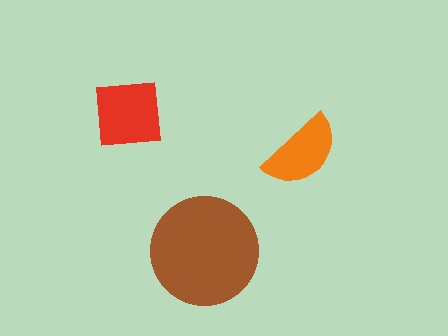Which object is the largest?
The brown circle.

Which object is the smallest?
The orange semicircle.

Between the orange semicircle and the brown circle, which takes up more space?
The brown circle.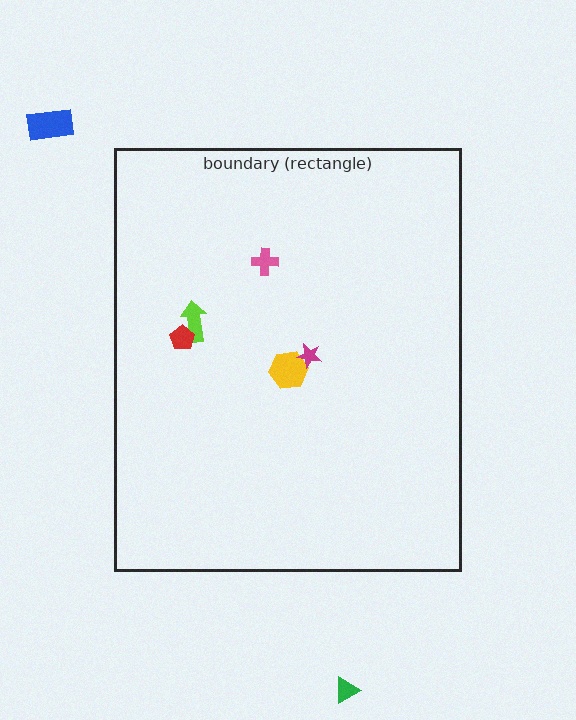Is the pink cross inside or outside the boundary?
Inside.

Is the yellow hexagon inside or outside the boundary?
Inside.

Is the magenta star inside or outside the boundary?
Inside.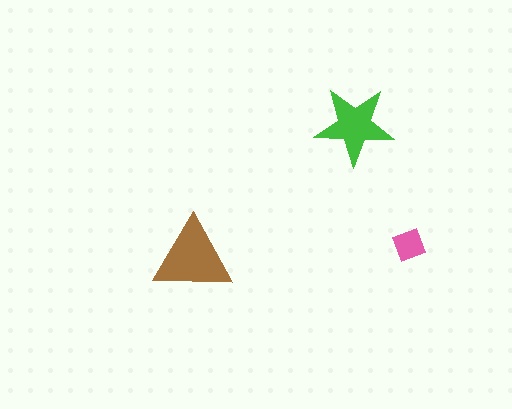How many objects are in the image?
There are 3 objects in the image.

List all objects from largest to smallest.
The brown triangle, the green star, the pink square.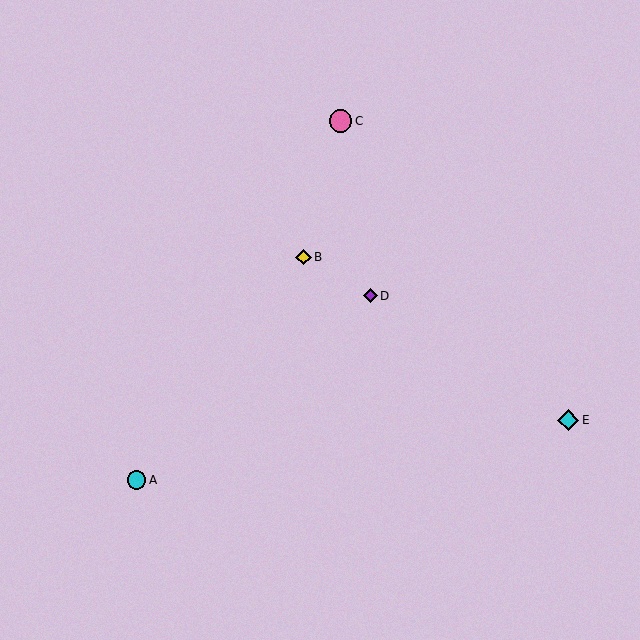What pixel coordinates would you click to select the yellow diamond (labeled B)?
Click at (304, 257) to select the yellow diamond B.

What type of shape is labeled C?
Shape C is a pink circle.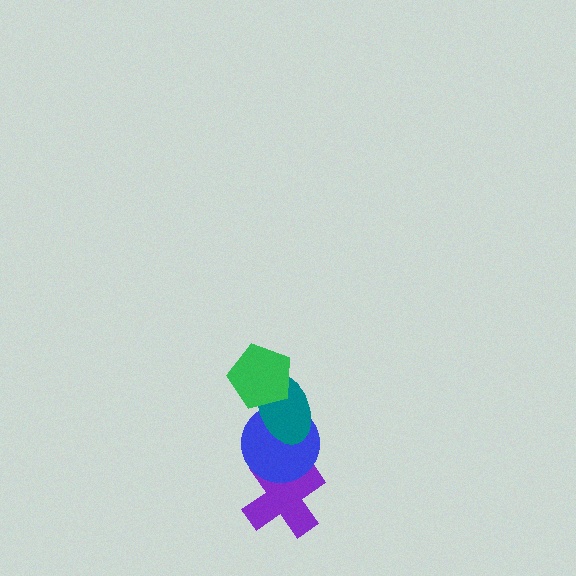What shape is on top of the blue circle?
The teal ellipse is on top of the blue circle.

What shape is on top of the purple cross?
The blue circle is on top of the purple cross.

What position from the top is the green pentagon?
The green pentagon is 1st from the top.